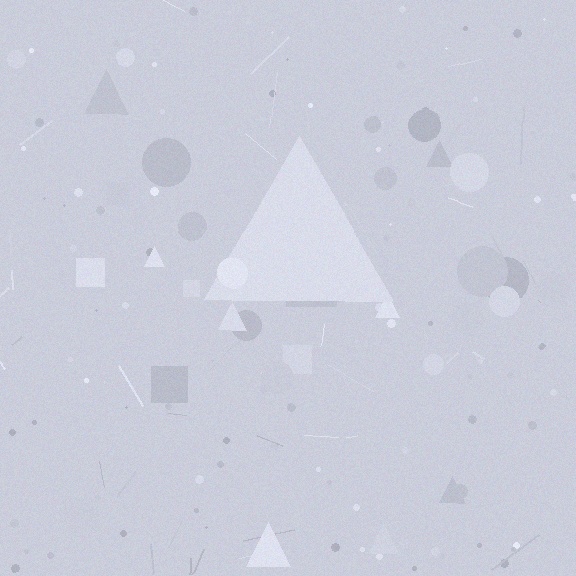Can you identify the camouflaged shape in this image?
The camouflaged shape is a triangle.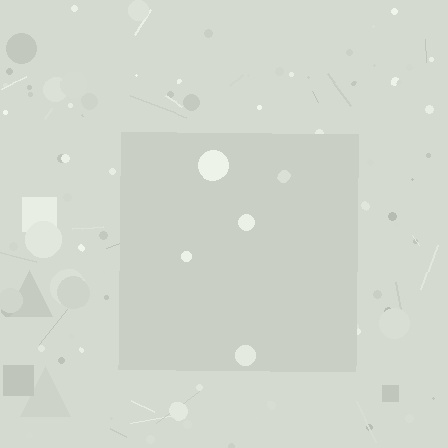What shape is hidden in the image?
A square is hidden in the image.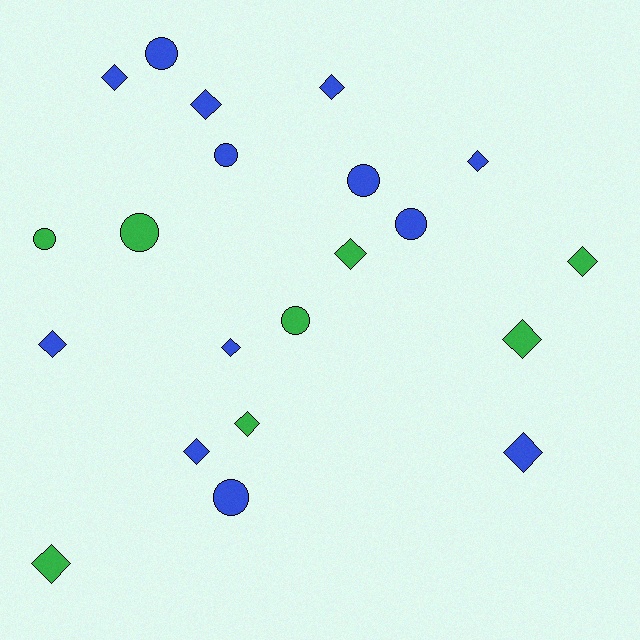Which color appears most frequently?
Blue, with 13 objects.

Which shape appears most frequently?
Diamond, with 13 objects.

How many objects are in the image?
There are 21 objects.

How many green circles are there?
There are 3 green circles.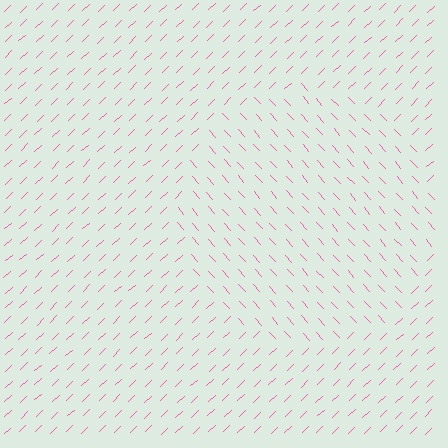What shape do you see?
I see a circle.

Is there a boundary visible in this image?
Yes, there is a texture boundary formed by a change in line orientation.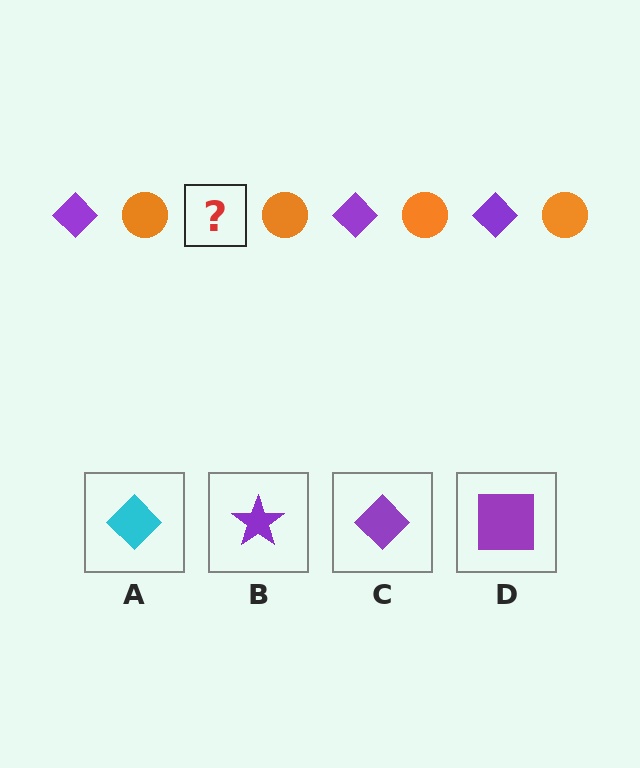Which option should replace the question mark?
Option C.